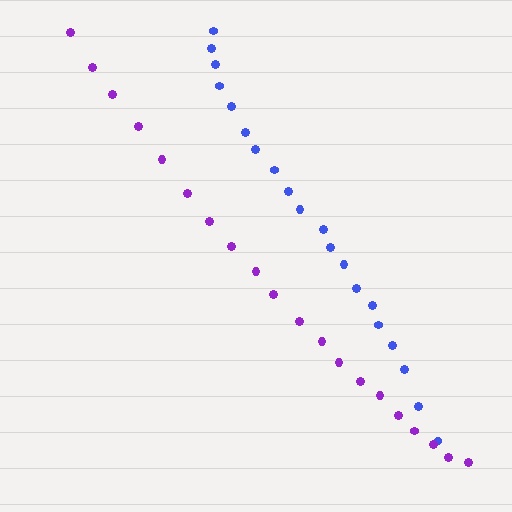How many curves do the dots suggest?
There are 2 distinct paths.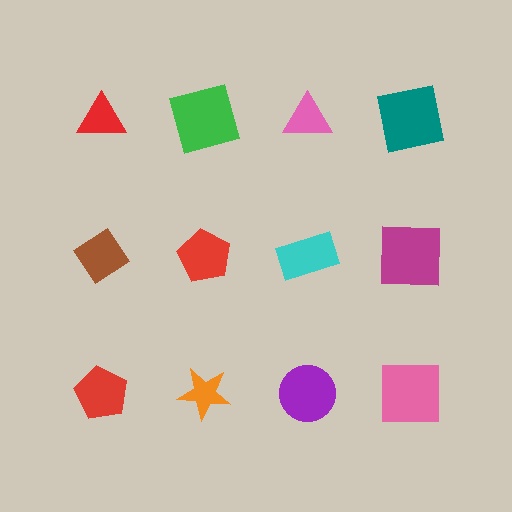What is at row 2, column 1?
A brown diamond.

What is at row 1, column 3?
A pink triangle.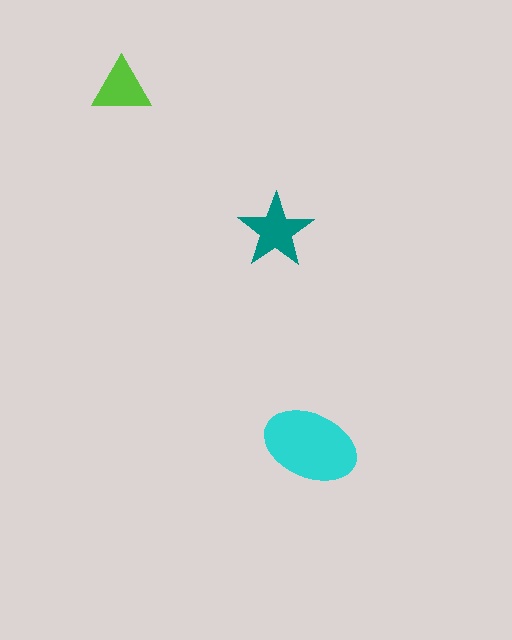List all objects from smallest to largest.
The lime triangle, the teal star, the cyan ellipse.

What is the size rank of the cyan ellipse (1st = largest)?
1st.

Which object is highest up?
The lime triangle is topmost.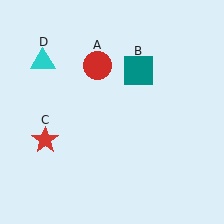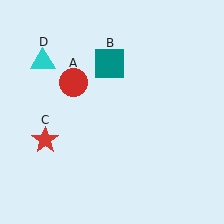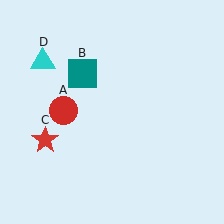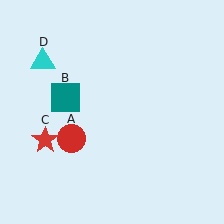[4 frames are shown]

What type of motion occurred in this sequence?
The red circle (object A), teal square (object B) rotated counterclockwise around the center of the scene.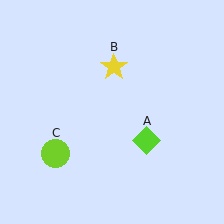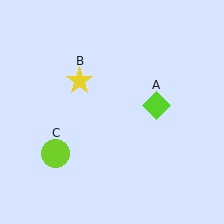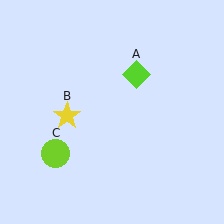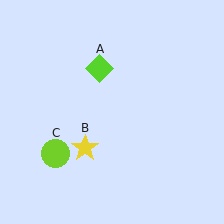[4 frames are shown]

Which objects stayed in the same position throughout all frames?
Lime circle (object C) remained stationary.